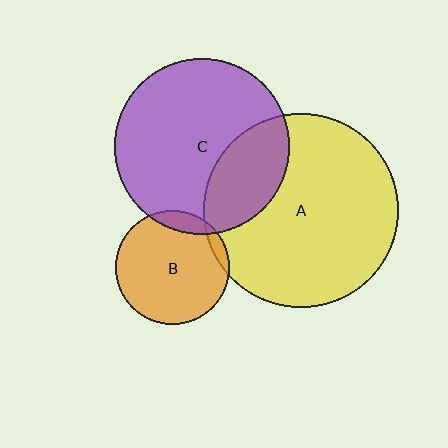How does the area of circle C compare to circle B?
Approximately 2.4 times.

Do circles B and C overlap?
Yes.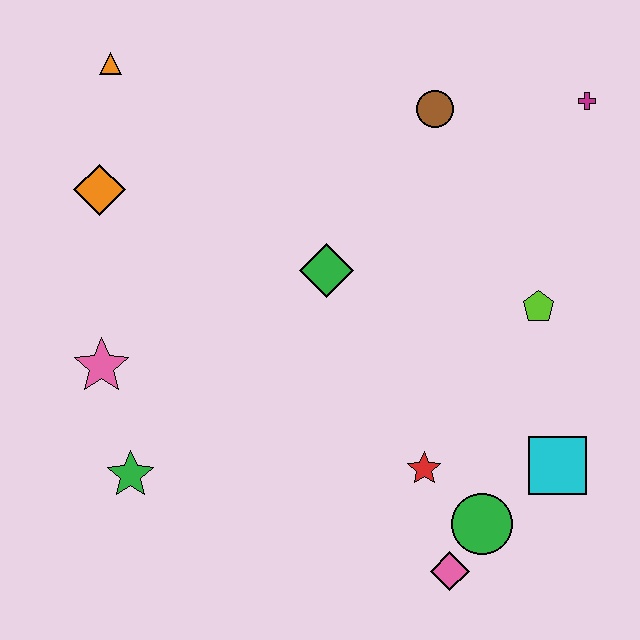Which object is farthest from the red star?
The orange triangle is farthest from the red star.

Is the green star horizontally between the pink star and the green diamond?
Yes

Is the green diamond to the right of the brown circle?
No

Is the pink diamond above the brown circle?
No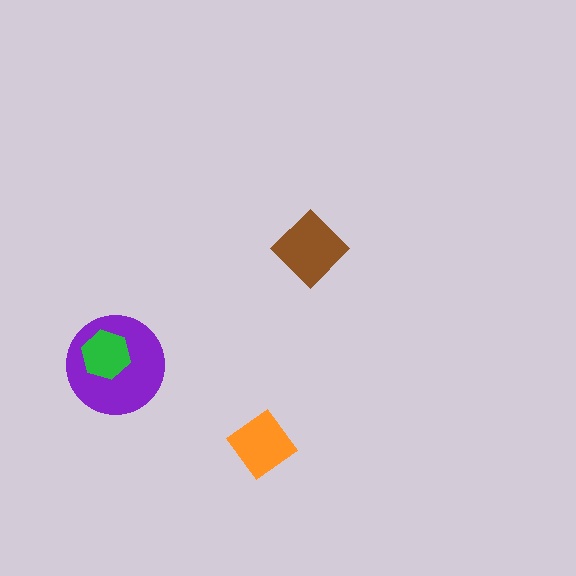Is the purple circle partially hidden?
Yes, it is partially covered by another shape.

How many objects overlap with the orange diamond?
0 objects overlap with the orange diamond.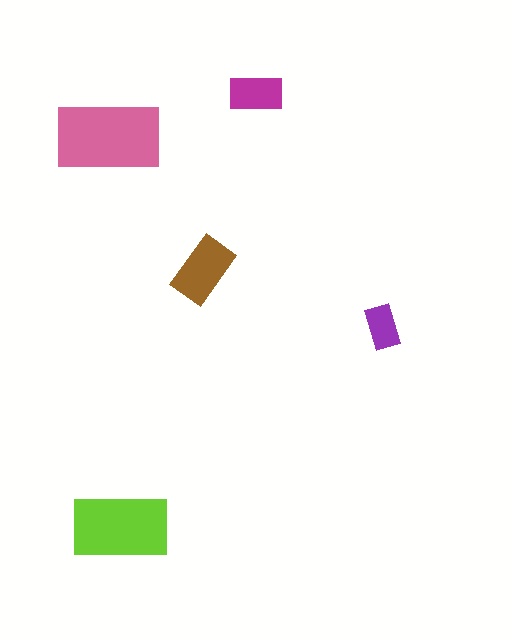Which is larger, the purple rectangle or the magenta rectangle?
The magenta one.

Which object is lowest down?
The lime rectangle is bottommost.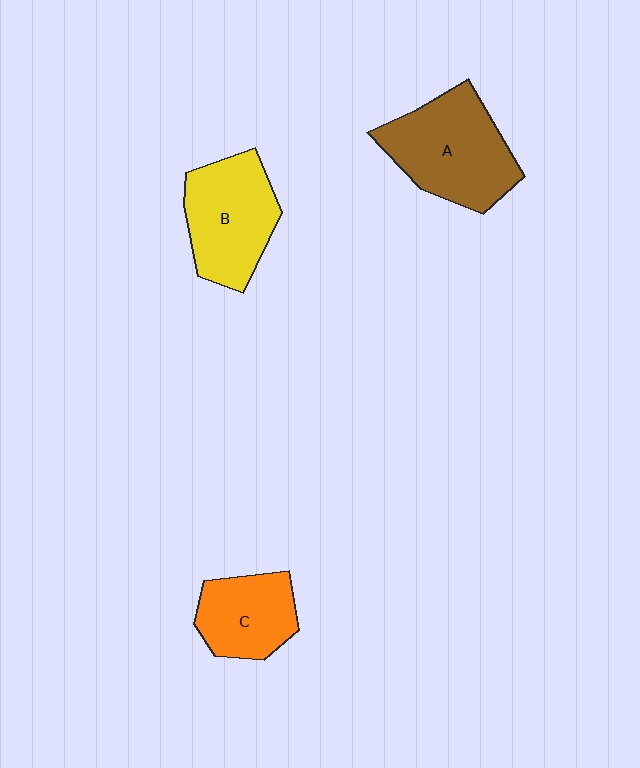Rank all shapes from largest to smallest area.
From largest to smallest: A (brown), B (yellow), C (orange).